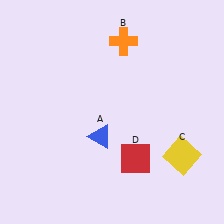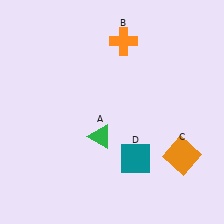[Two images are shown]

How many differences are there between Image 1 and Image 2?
There are 3 differences between the two images.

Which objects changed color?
A changed from blue to green. C changed from yellow to orange. D changed from red to teal.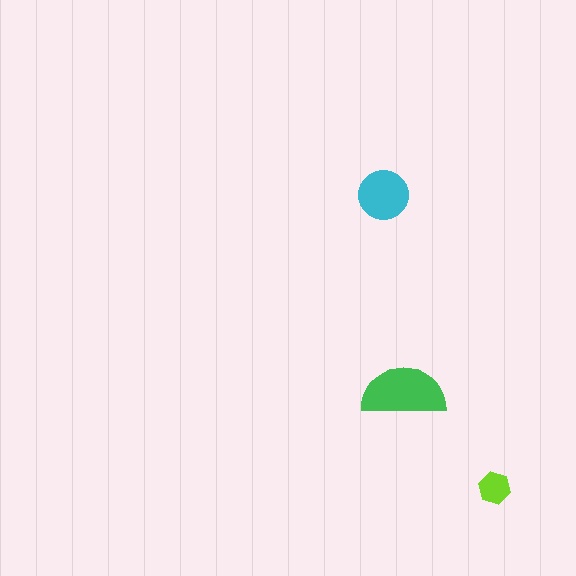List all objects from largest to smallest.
The green semicircle, the cyan circle, the lime hexagon.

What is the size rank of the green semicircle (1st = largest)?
1st.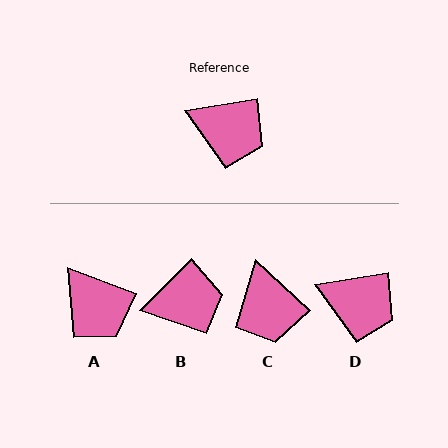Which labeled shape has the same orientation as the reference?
D.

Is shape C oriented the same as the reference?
No, it is off by about 53 degrees.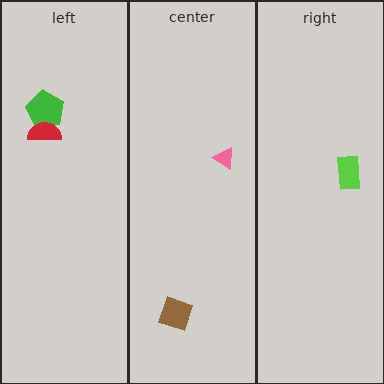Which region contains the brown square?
The center region.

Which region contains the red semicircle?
The left region.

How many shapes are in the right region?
1.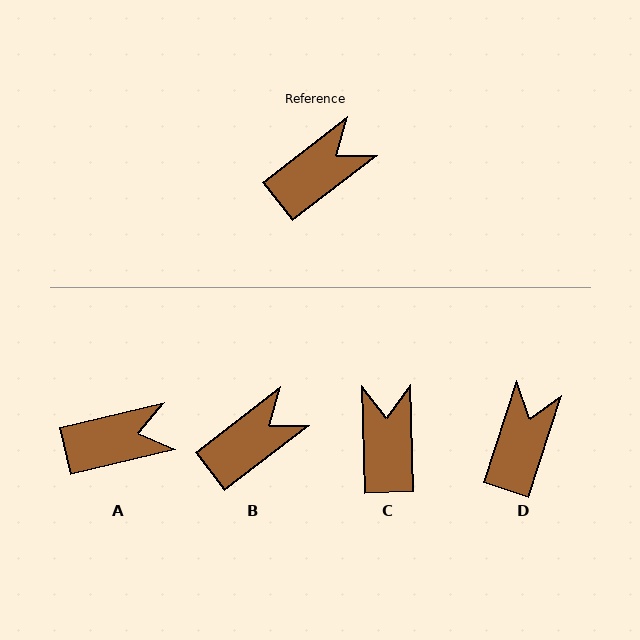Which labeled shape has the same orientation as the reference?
B.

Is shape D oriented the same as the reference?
No, it is off by about 34 degrees.